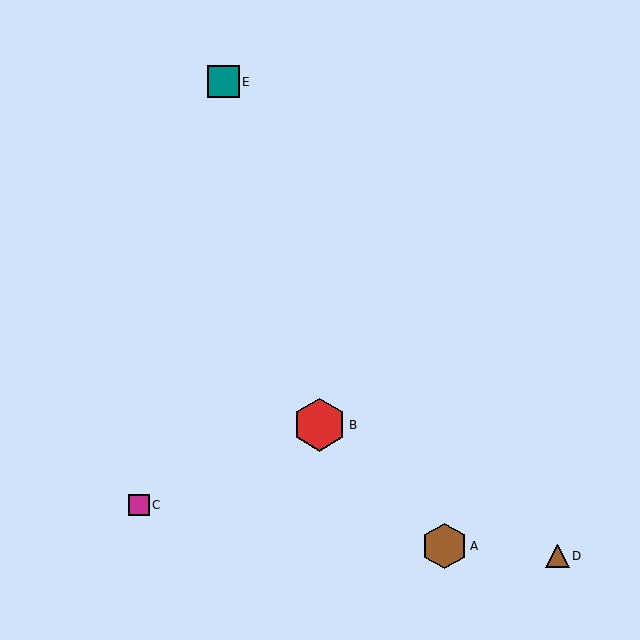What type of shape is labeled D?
Shape D is a brown triangle.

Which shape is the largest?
The red hexagon (labeled B) is the largest.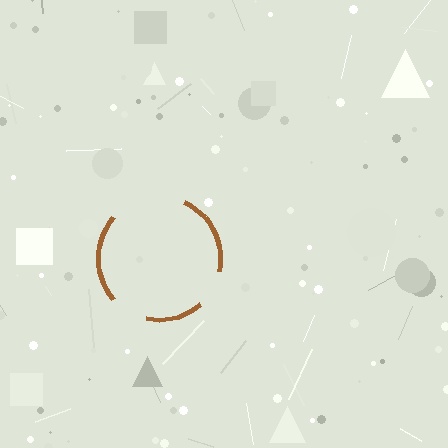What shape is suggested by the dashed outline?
The dashed outline suggests a circle.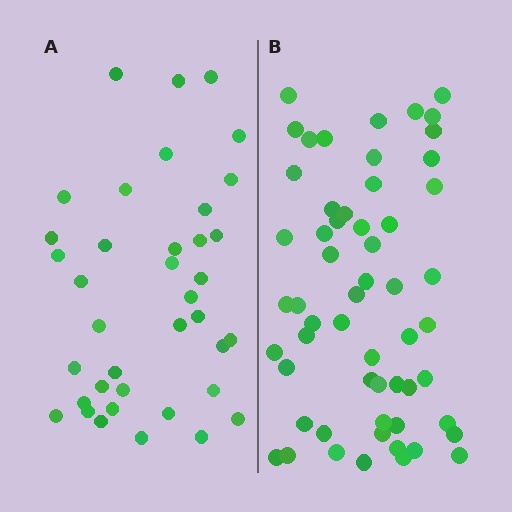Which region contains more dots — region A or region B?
Region B (the right region) has more dots.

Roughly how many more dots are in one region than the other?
Region B has approximately 20 more dots than region A.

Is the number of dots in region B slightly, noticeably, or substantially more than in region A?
Region B has substantially more. The ratio is roughly 1.5 to 1.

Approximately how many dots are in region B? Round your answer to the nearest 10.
About 60 dots. (The exact count is 57, which rounds to 60.)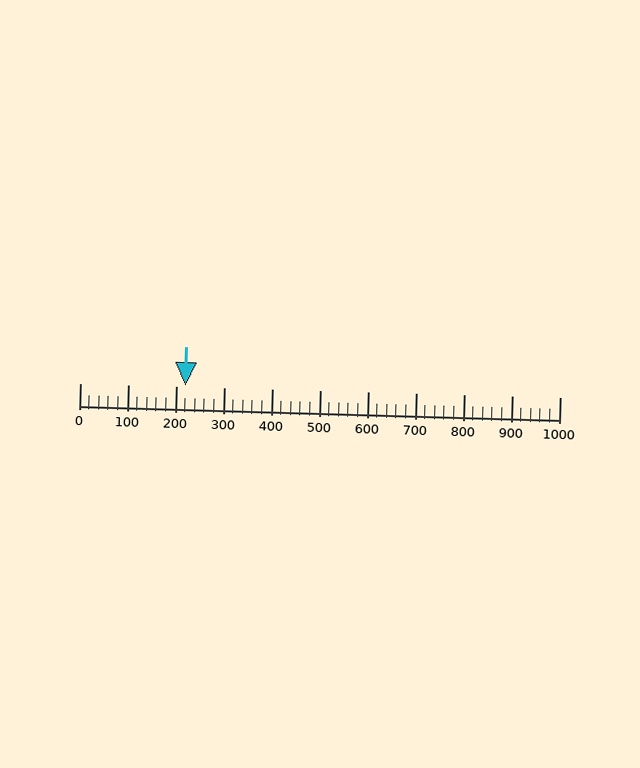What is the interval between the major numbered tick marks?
The major tick marks are spaced 100 units apart.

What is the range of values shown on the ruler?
The ruler shows values from 0 to 1000.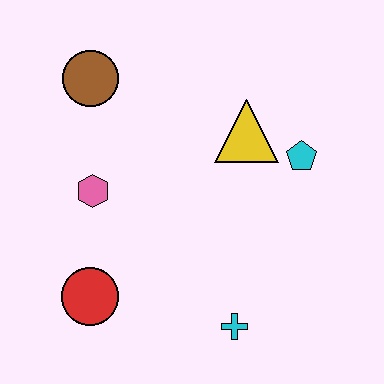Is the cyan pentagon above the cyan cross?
Yes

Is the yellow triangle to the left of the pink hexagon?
No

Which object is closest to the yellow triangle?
The cyan pentagon is closest to the yellow triangle.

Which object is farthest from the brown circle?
The cyan cross is farthest from the brown circle.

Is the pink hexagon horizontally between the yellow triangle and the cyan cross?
No